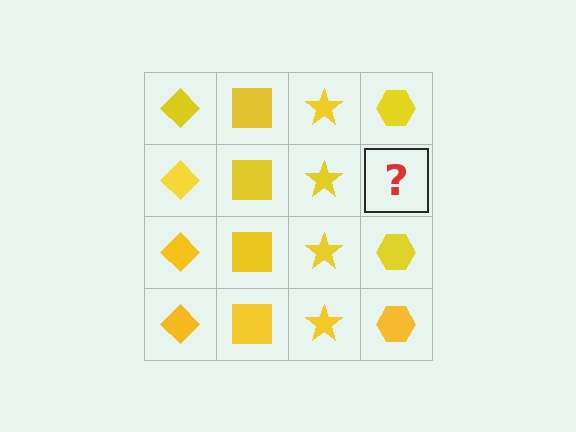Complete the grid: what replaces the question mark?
The question mark should be replaced with a yellow hexagon.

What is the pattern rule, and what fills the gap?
The rule is that each column has a consistent shape. The gap should be filled with a yellow hexagon.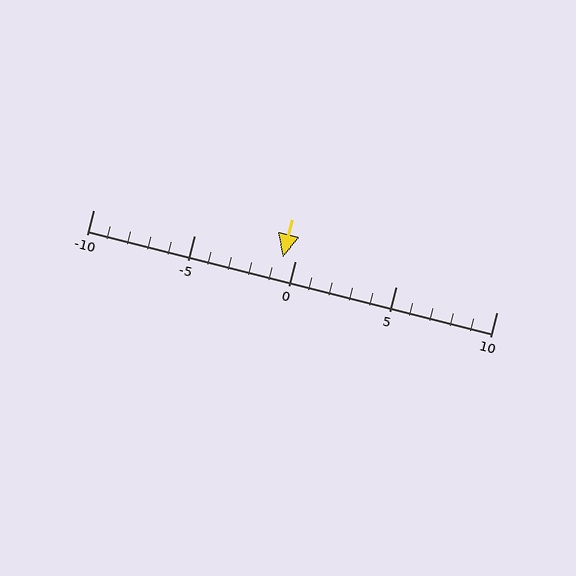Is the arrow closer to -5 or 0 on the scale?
The arrow is closer to 0.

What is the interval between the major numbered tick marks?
The major tick marks are spaced 5 units apart.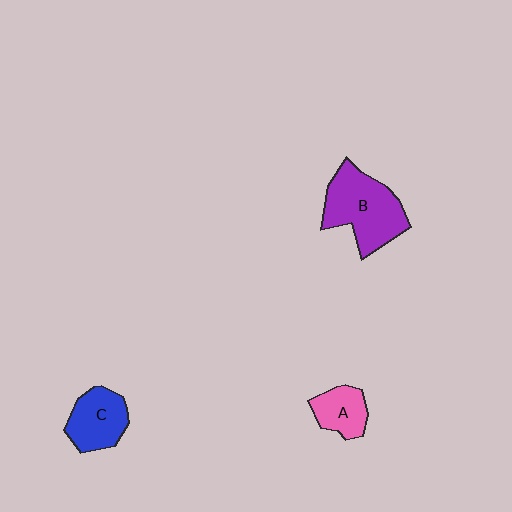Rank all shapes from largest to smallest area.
From largest to smallest: B (purple), C (blue), A (pink).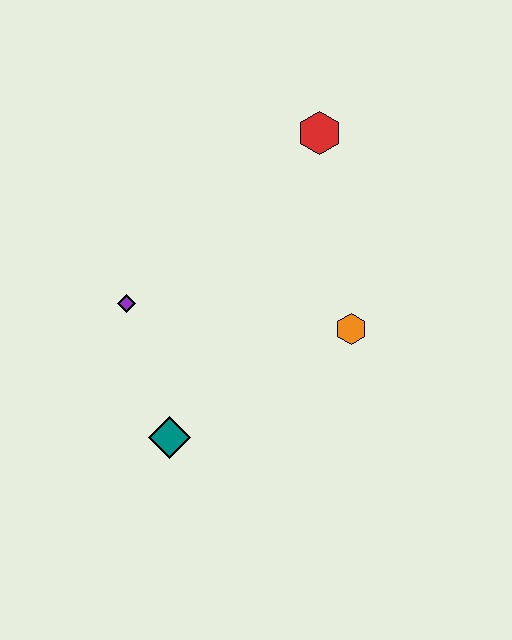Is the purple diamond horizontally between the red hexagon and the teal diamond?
No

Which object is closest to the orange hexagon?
The red hexagon is closest to the orange hexagon.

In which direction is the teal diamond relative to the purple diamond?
The teal diamond is below the purple diamond.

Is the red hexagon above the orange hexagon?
Yes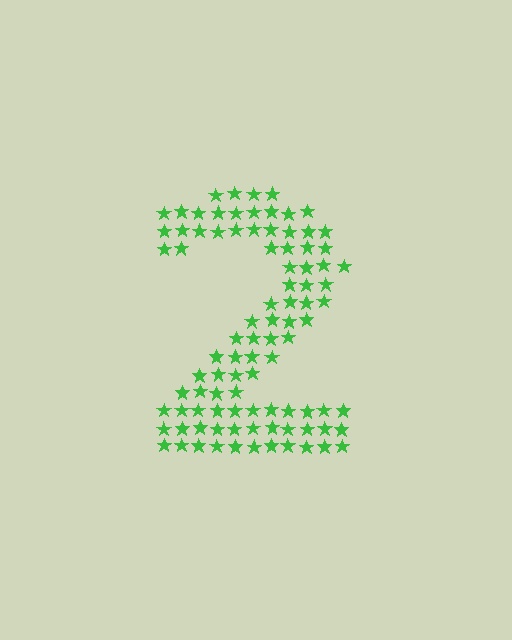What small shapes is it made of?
It is made of small stars.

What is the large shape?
The large shape is the digit 2.